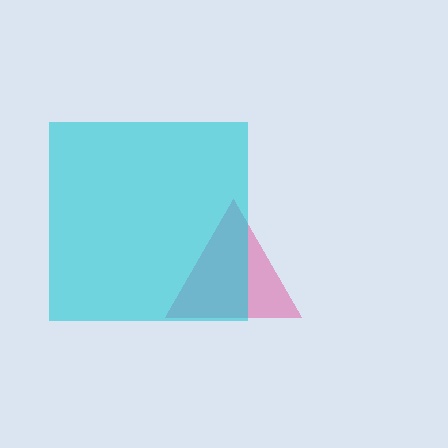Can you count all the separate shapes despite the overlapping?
Yes, there are 2 separate shapes.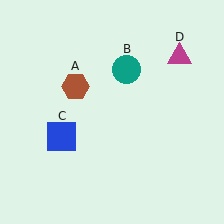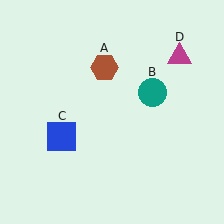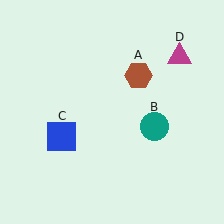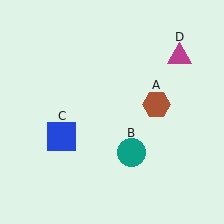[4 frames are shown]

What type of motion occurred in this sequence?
The brown hexagon (object A), teal circle (object B) rotated clockwise around the center of the scene.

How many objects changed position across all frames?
2 objects changed position: brown hexagon (object A), teal circle (object B).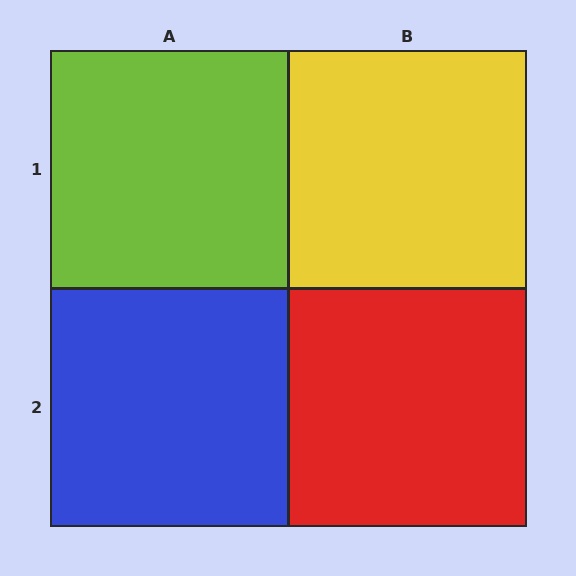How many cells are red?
1 cell is red.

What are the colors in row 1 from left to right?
Lime, yellow.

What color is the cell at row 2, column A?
Blue.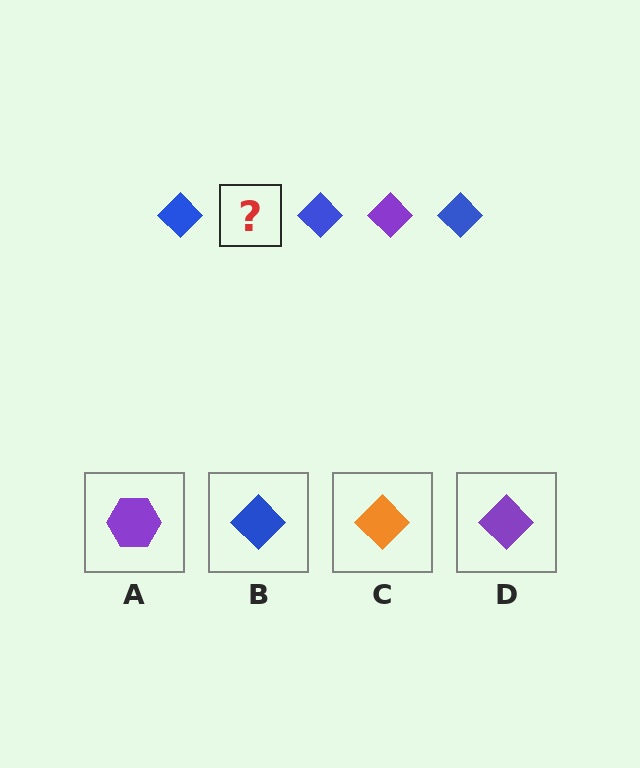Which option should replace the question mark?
Option D.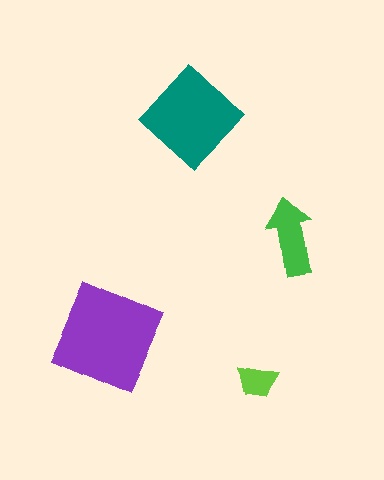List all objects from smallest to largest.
The lime trapezoid, the green arrow, the teal diamond, the purple square.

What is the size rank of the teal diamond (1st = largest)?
2nd.